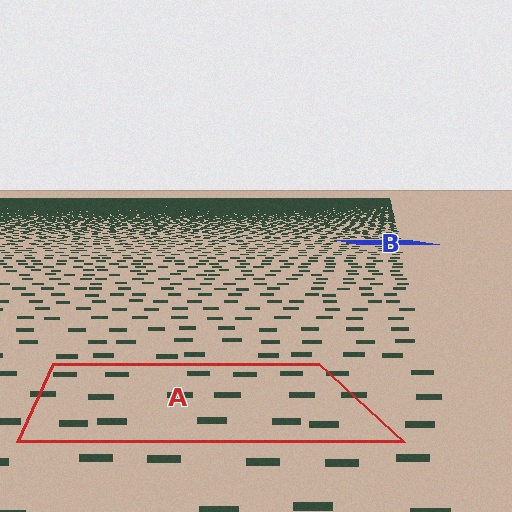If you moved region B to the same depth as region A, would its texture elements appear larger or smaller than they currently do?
They would appear larger. At a closer depth, the same texture elements are projected at a bigger on-screen size.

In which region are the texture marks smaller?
The texture marks are smaller in region B, because it is farther away.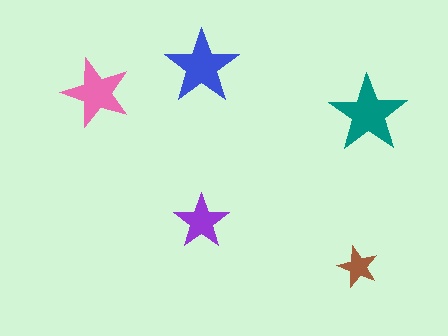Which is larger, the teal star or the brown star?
The teal one.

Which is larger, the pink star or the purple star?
The pink one.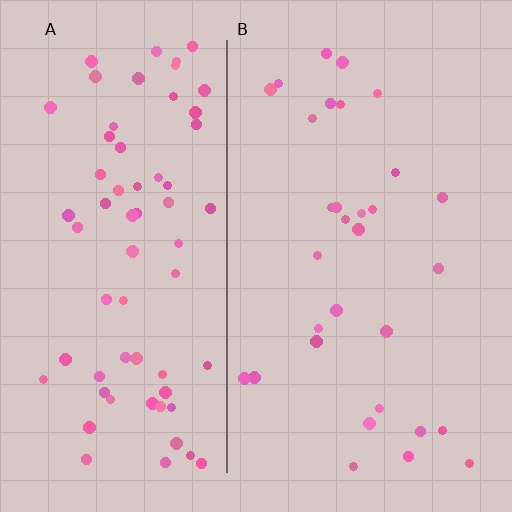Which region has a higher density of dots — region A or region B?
A (the left).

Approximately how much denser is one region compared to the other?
Approximately 2.2× — region A over region B.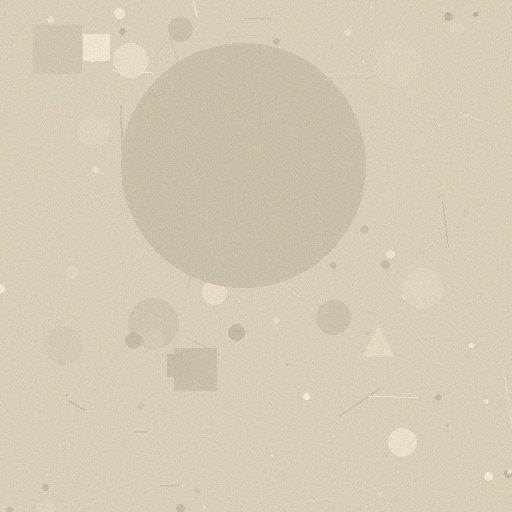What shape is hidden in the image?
A circle is hidden in the image.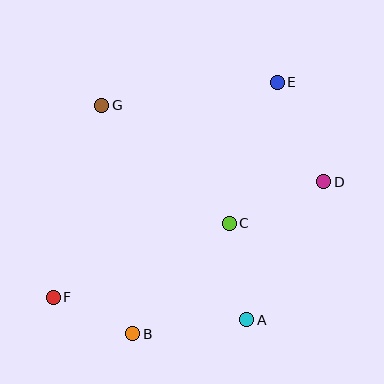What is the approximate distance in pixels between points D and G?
The distance between D and G is approximately 235 pixels.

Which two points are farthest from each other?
Points E and F are farthest from each other.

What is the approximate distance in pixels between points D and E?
The distance between D and E is approximately 110 pixels.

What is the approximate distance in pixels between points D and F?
The distance between D and F is approximately 294 pixels.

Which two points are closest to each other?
Points B and F are closest to each other.